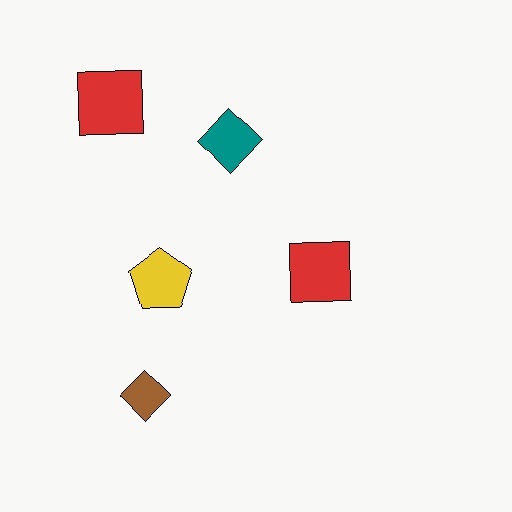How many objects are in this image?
There are 5 objects.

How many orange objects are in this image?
There are no orange objects.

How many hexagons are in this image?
There are no hexagons.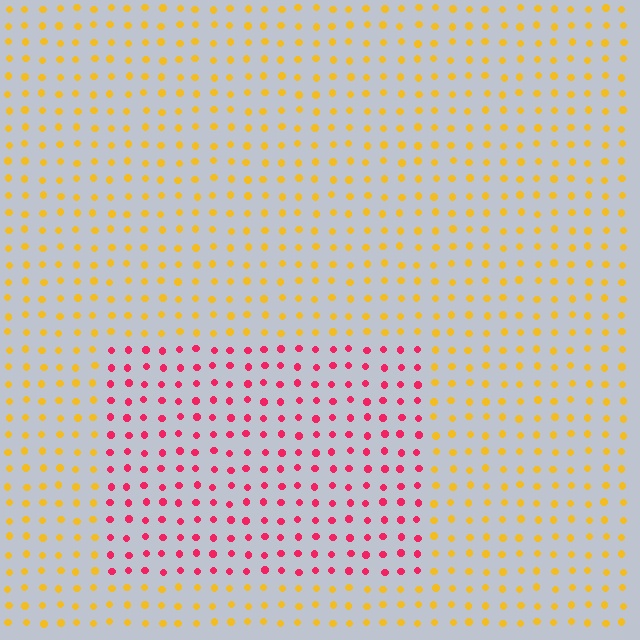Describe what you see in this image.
The image is filled with small yellow elements in a uniform arrangement. A rectangle-shaped region is visible where the elements are tinted to a slightly different hue, forming a subtle color boundary.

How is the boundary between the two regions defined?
The boundary is defined purely by a slight shift in hue (about 63 degrees). Spacing, size, and orientation are identical on both sides.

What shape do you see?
I see a rectangle.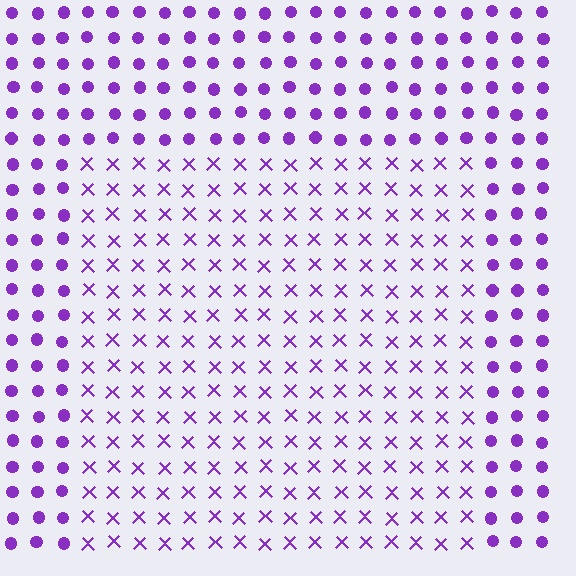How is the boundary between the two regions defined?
The boundary is defined by a change in element shape: X marks inside vs. circles outside. All elements share the same color and spacing.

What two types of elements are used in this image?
The image uses X marks inside the rectangle region and circles outside it.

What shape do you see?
I see a rectangle.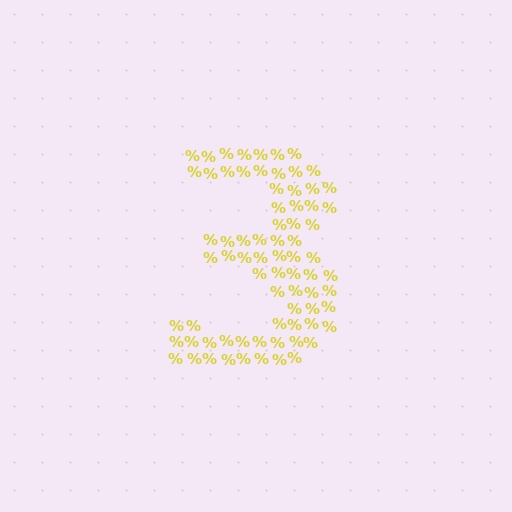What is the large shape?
The large shape is the digit 3.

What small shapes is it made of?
It is made of small percent signs.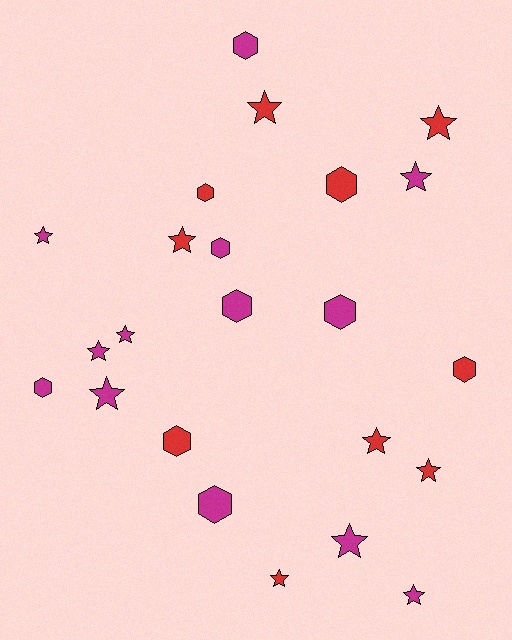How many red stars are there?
There are 6 red stars.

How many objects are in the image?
There are 23 objects.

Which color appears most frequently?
Magenta, with 13 objects.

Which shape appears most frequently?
Star, with 13 objects.